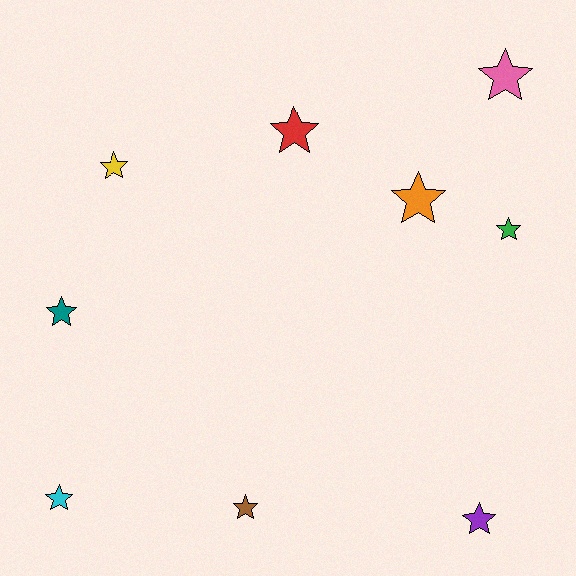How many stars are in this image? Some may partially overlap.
There are 9 stars.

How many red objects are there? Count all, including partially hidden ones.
There is 1 red object.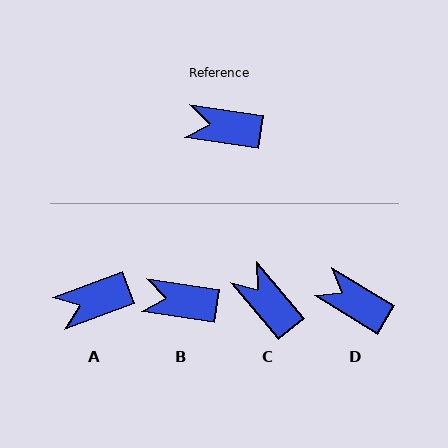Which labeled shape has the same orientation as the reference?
B.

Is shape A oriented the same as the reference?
No, it is off by about 29 degrees.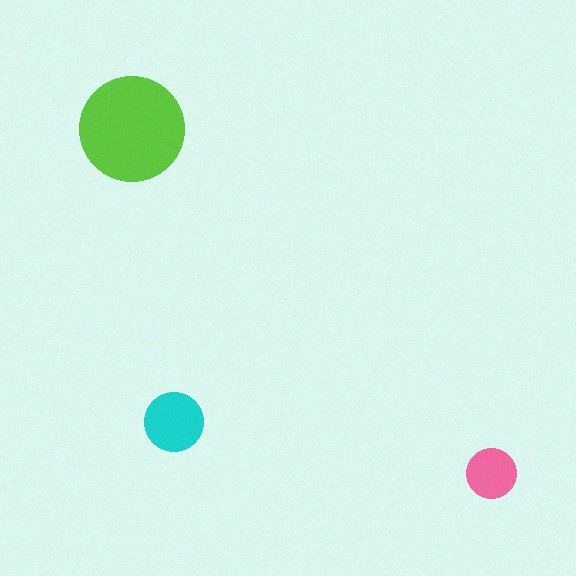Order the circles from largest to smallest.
the lime one, the cyan one, the pink one.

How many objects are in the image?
There are 3 objects in the image.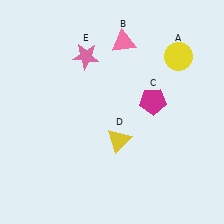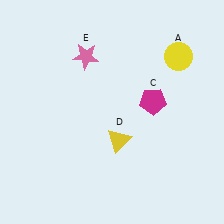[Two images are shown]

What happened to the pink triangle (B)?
The pink triangle (B) was removed in Image 2. It was in the top-right area of Image 1.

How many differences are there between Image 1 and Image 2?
There is 1 difference between the two images.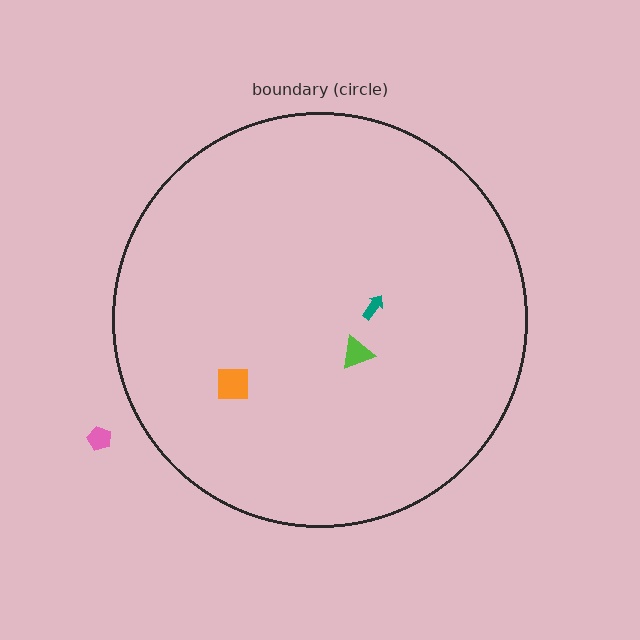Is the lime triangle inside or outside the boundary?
Inside.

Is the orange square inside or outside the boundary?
Inside.